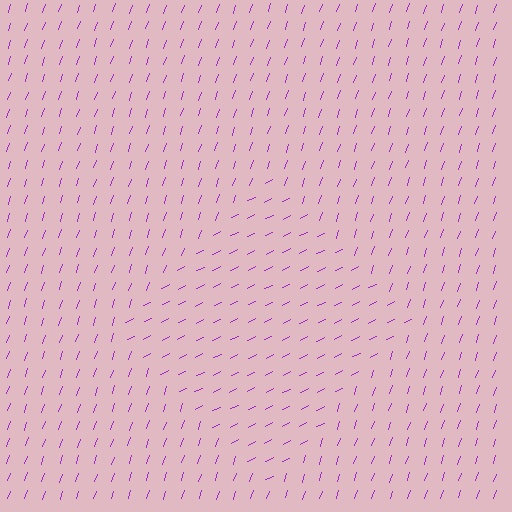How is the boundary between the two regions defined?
The boundary is defined purely by a change in line orientation (approximately 45 degrees difference). All lines are the same color and thickness.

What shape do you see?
I see a diamond.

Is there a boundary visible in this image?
Yes, there is a texture boundary formed by a change in line orientation.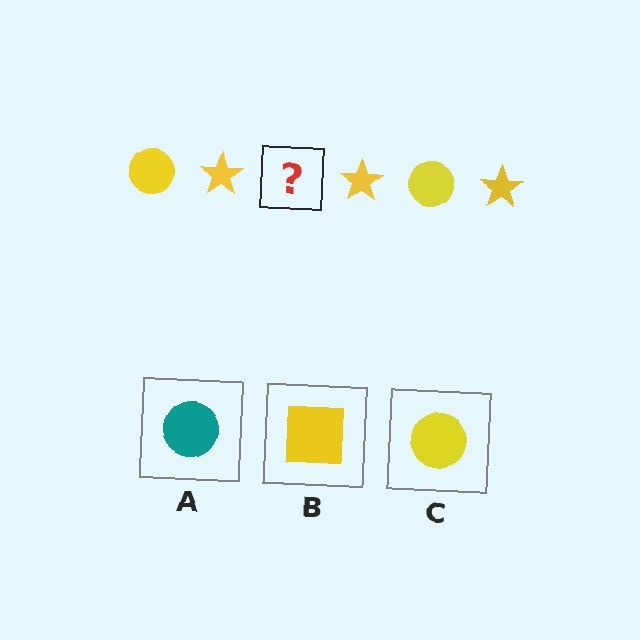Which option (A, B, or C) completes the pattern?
C.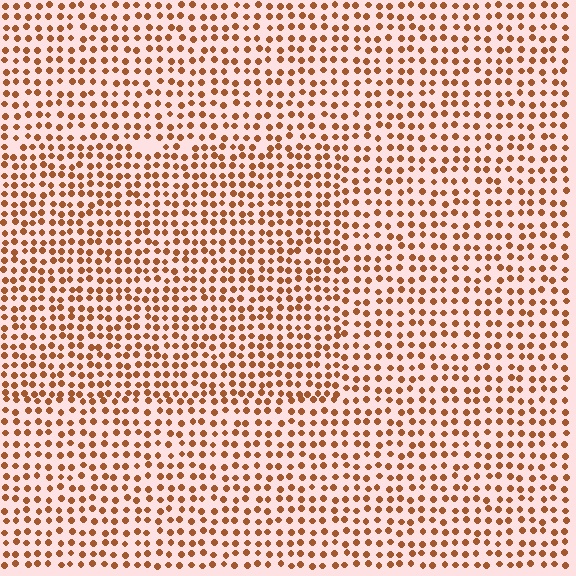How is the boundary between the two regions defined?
The boundary is defined by a change in element density (approximately 1.3x ratio). All elements are the same color, size, and shape.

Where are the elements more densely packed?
The elements are more densely packed inside the rectangle boundary.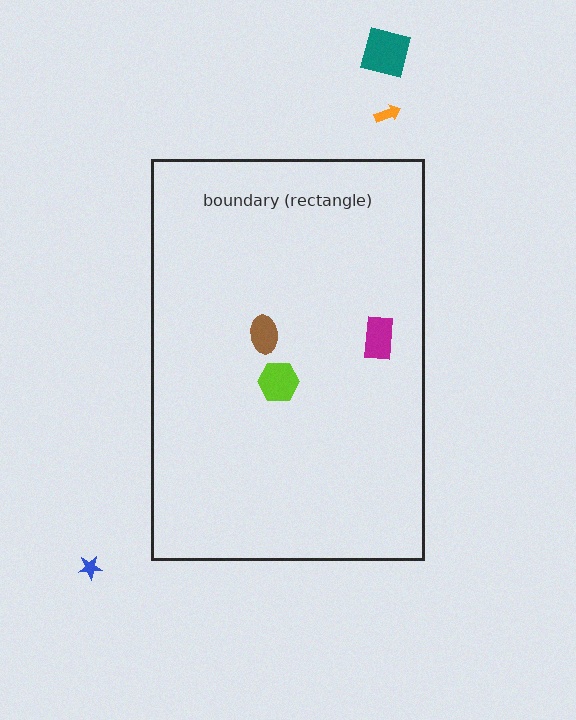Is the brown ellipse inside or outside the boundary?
Inside.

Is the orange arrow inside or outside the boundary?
Outside.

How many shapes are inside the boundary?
3 inside, 3 outside.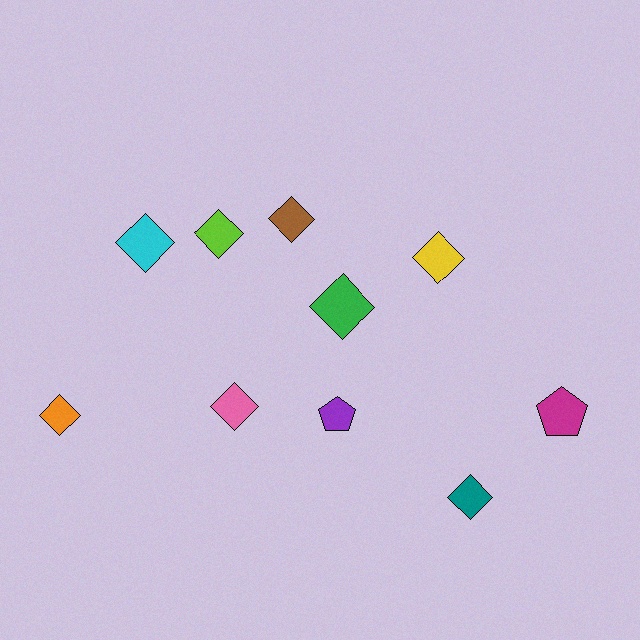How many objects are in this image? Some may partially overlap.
There are 10 objects.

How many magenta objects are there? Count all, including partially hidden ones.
There is 1 magenta object.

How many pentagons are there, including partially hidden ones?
There are 2 pentagons.